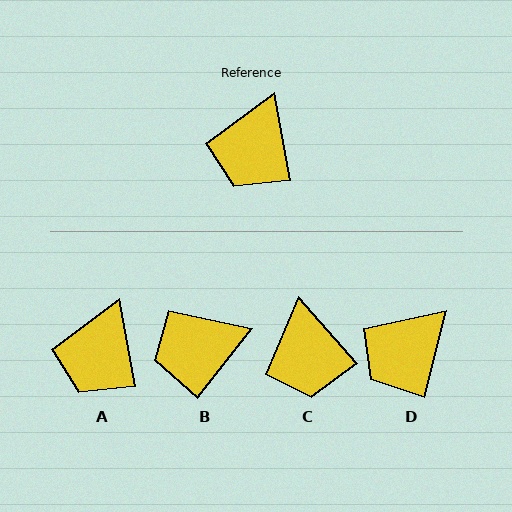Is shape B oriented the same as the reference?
No, it is off by about 48 degrees.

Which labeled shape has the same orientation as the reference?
A.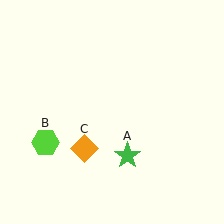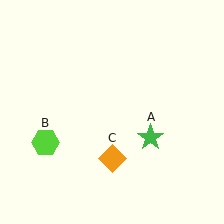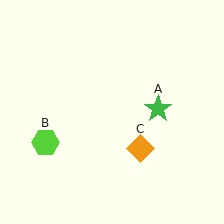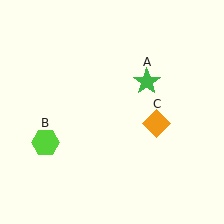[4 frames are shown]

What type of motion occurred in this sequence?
The green star (object A), orange diamond (object C) rotated counterclockwise around the center of the scene.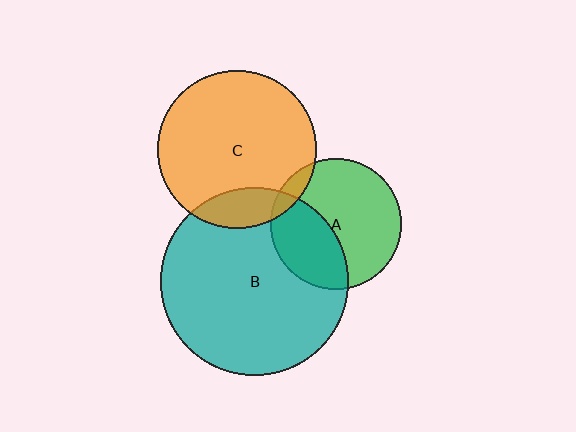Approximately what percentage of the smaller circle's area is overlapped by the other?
Approximately 15%.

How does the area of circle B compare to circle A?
Approximately 2.1 times.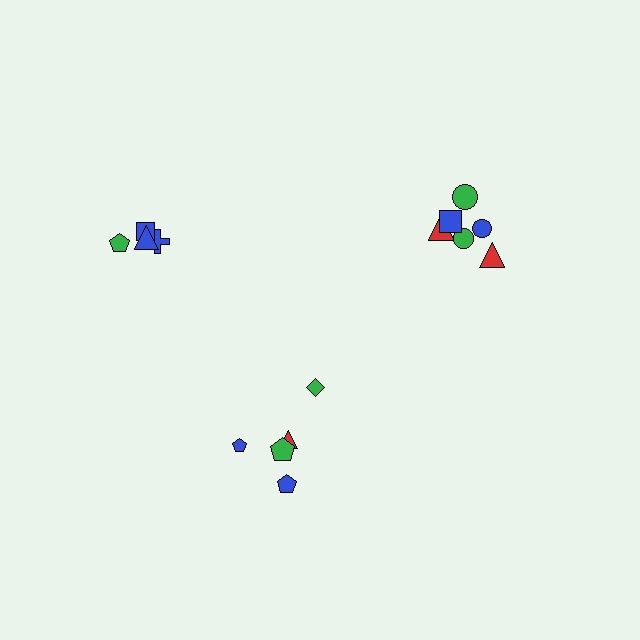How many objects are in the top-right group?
There are 6 objects.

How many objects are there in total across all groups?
There are 15 objects.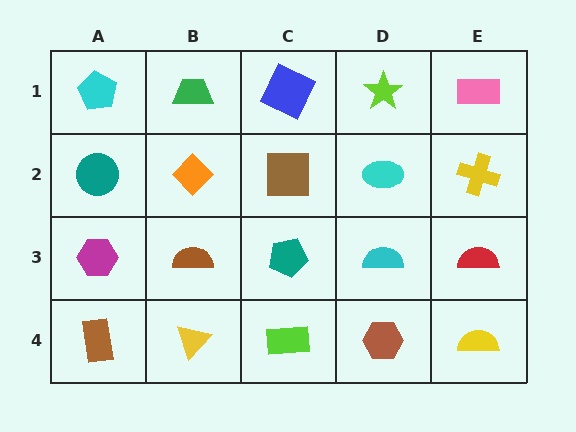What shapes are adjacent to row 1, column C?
A brown square (row 2, column C), a green trapezoid (row 1, column B), a lime star (row 1, column D).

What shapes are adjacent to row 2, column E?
A pink rectangle (row 1, column E), a red semicircle (row 3, column E), a cyan ellipse (row 2, column D).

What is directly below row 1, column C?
A brown square.